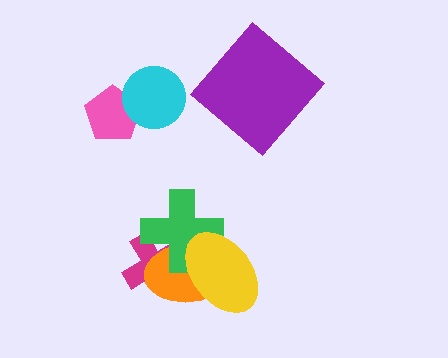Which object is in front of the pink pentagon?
The cyan circle is in front of the pink pentagon.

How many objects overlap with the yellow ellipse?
3 objects overlap with the yellow ellipse.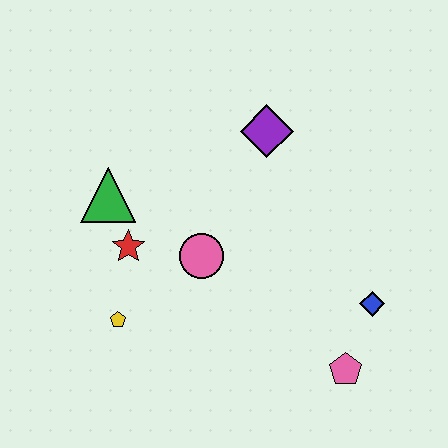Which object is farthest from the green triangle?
The pink pentagon is farthest from the green triangle.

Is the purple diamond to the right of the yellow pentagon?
Yes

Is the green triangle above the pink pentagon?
Yes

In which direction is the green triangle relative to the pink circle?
The green triangle is to the left of the pink circle.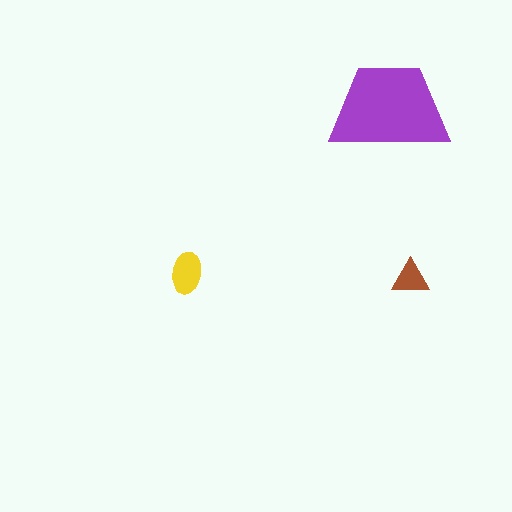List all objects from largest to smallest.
The purple trapezoid, the yellow ellipse, the brown triangle.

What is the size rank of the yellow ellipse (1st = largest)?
2nd.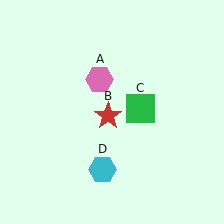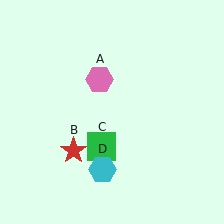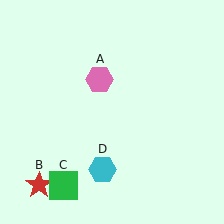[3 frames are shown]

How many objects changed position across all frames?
2 objects changed position: red star (object B), green square (object C).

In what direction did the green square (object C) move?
The green square (object C) moved down and to the left.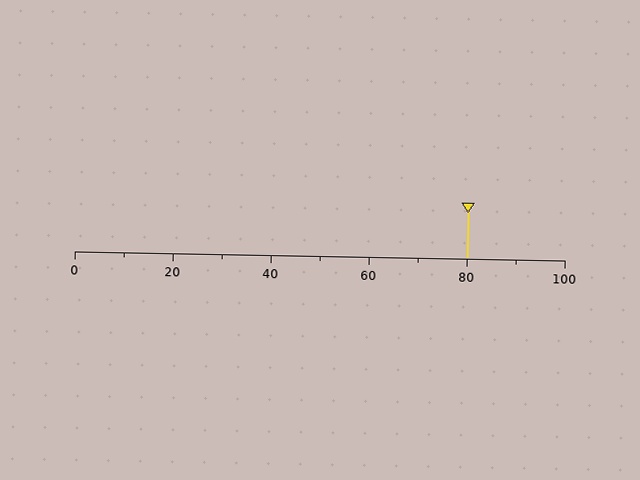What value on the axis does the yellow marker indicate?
The marker indicates approximately 80.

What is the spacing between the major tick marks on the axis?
The major ticks are spaced 20 apart.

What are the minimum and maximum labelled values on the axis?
The axis runs from 0 to 100.